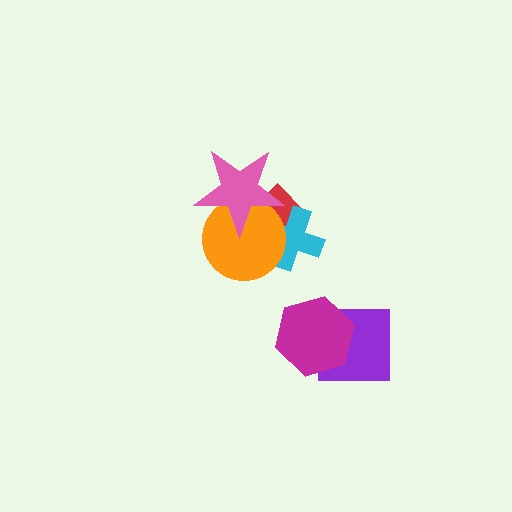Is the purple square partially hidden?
Yes, it is partially covered by another shape.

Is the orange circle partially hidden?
Yes, it is partially covered by another shape.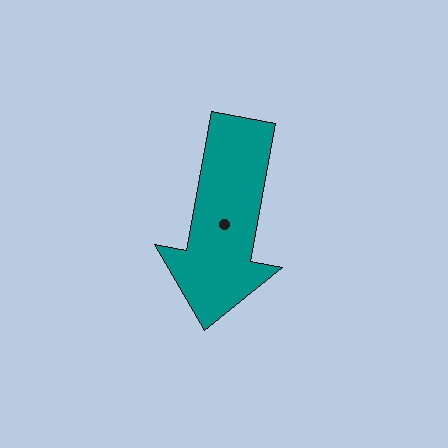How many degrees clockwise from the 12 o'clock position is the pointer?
Approximately 190 degrees.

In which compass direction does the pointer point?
South.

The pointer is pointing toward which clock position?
Roughly 6 o'clock.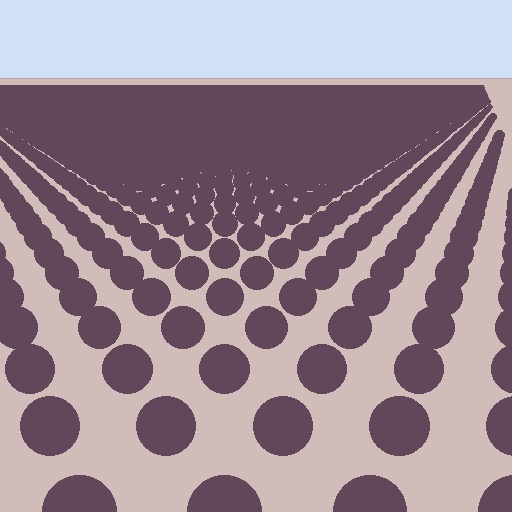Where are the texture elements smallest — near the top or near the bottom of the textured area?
Near the top.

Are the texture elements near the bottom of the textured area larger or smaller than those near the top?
Larger. Near the bottom, elements are closer to the viewer and appear at a bigger on-screen size.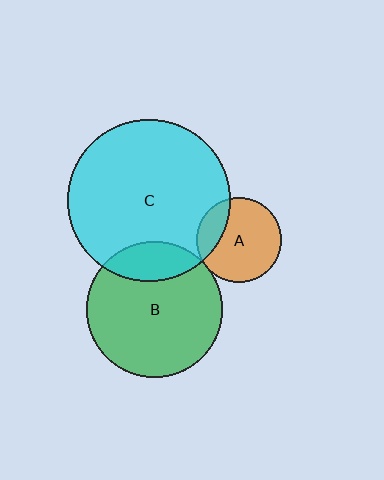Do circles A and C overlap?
Yes.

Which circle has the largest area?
Circle C (cyan).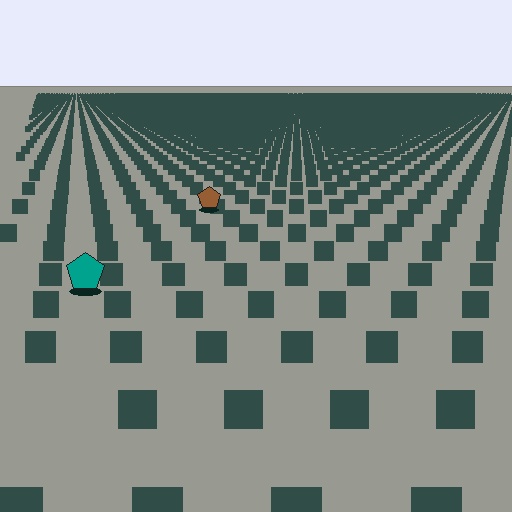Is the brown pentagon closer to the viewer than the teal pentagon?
No. The teal pentagon is closer — you can tell from the texture gradient: the ground texture is coarser near it.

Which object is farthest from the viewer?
The brown pentagon is farthest from the viewer. It appears smaller and the ground texture around it is denser.